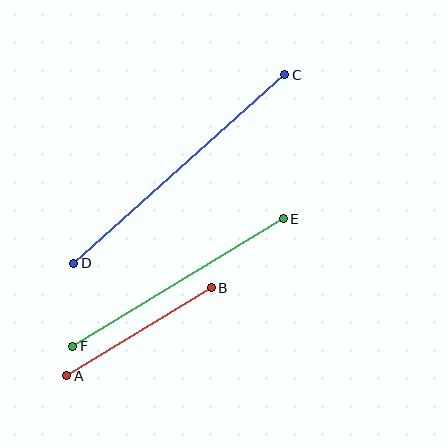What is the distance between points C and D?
The distance is approximately 283 pixels.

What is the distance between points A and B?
The distance is approximately 169 pixels.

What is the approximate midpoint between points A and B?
The midpoint is at approximately (139, 332) pixels.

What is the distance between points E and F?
The distance is approximately 246 pixels.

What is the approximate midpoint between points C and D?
The midpoint is at approximately (179, 169) pixels.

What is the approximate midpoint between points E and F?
The midpoint is at approximately (178, 282) pixels.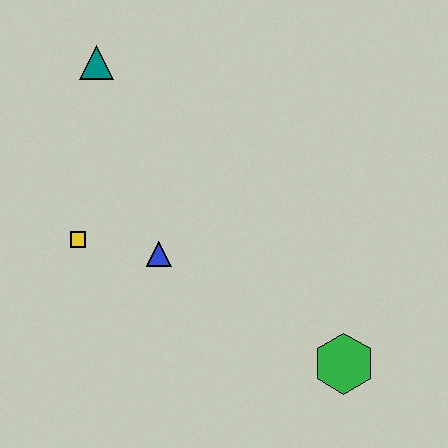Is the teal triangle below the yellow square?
No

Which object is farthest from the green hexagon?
The teal triangle is farthest from the green hexagon.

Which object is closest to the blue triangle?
The yellow square is closest to the blue triangle.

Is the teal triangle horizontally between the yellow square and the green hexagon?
Yes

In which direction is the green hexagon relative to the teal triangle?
The green hexagon is below the teal triangle.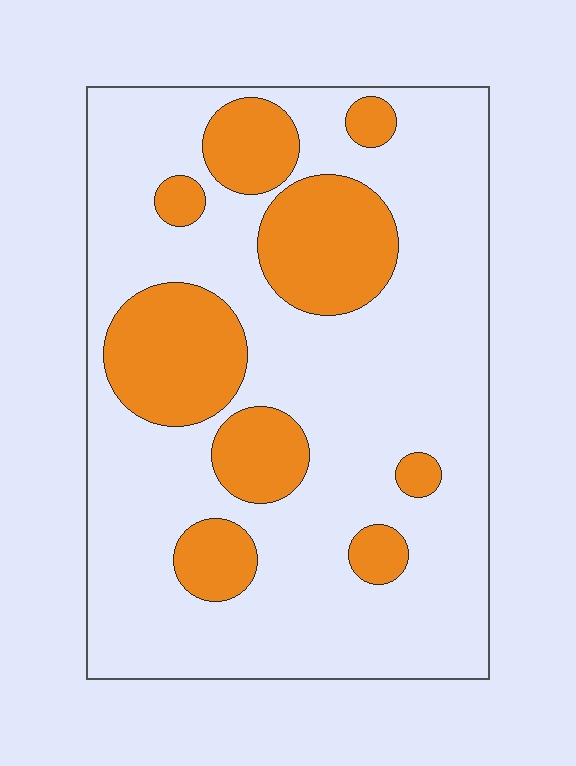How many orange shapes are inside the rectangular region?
9.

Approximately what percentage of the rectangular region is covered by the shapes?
Approximately 25%.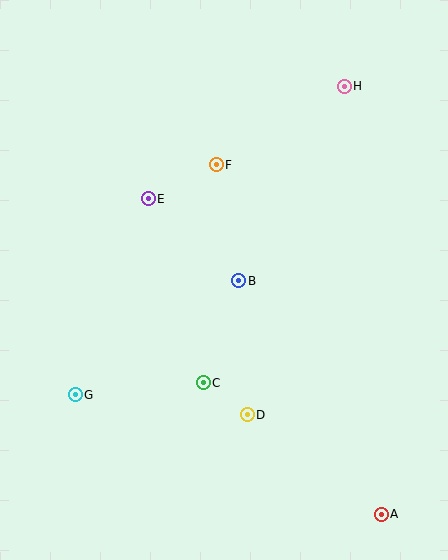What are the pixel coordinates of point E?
Point E is at (148, 199).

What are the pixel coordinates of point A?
Point A is at (381, 514).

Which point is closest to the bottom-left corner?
Point G is closest to the bottom-left corner.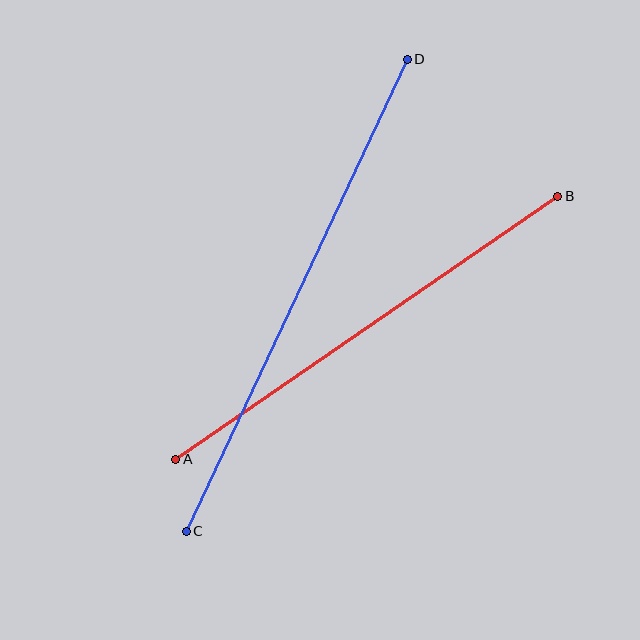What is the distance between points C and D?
The distance is approximately 521 pixels.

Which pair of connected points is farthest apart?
Points C and D are farthest apart.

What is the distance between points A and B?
The distance is approximately 464 pixels.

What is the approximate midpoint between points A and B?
The midpoint is at approximately (367, 328) pixels.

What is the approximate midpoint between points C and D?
The midpoint is at approximately (297, 295) pixels.